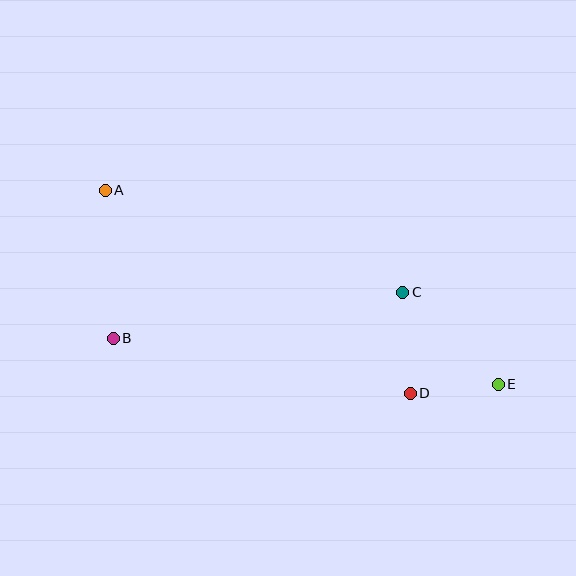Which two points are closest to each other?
Points D and E are closest to each other.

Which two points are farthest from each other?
Points A and E are farthest from each other.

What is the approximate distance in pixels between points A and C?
The distance between A and C is approximately 315 pixels.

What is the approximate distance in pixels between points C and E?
The distance between C and E is approximately 133 pixels.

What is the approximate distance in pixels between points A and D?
The distance between A and D is approximately 366 pixels.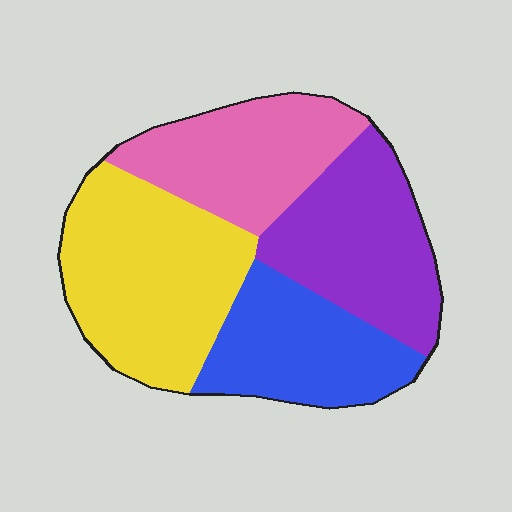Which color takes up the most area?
Yellow, at roughly 30%.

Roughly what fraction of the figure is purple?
Purple takes up less than a quarter of the figure.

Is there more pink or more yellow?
Yellow.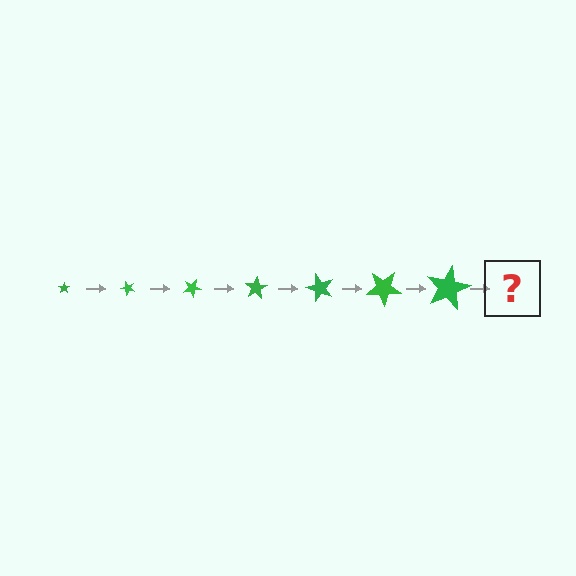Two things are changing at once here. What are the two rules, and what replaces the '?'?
The two rules are that the star grows larger each step and it rotates 50 degrees each step. The '?' should be a star, larger than the previous one and rotated 350 degrees from the start.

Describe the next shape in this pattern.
It should be a star, larger than the previous one and rotated 350 degrees from the start.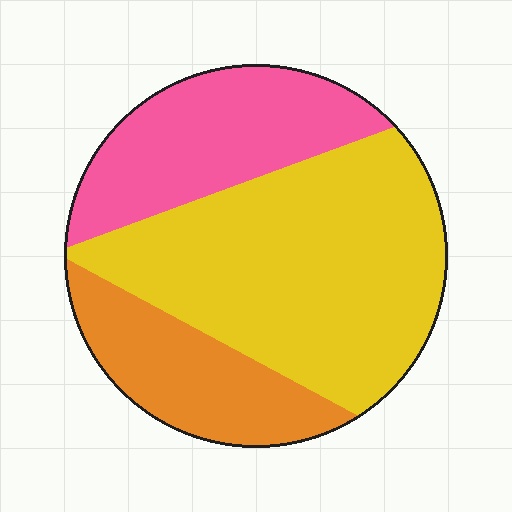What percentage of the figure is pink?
Pink covers about 25% of the figure.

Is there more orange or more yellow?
Yellow.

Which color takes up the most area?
Yellow, at roughly 55%.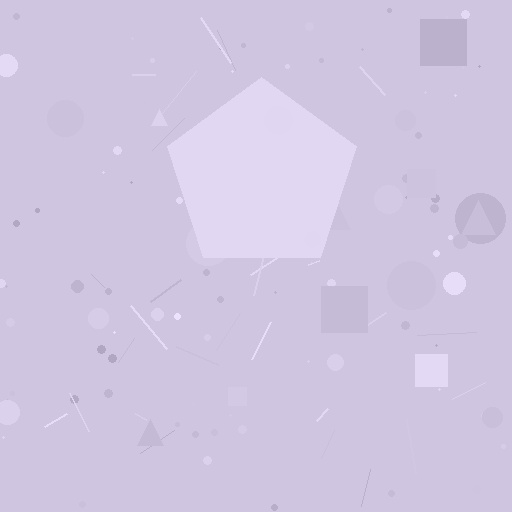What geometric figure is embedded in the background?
A pentagon is embedded in the background.